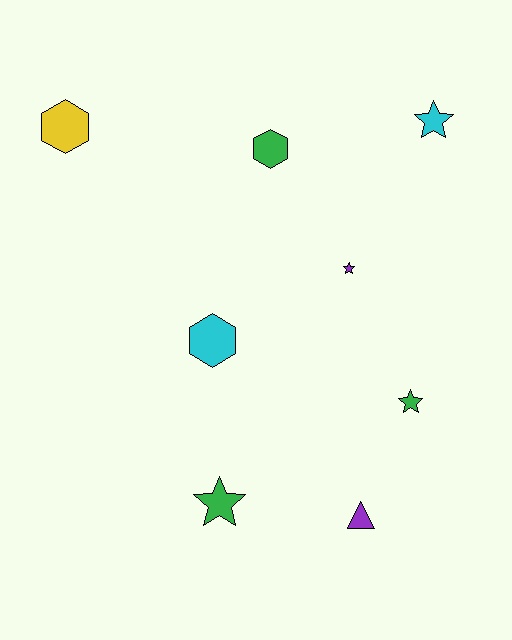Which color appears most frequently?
Green, with 3 objects.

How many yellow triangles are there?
There are no yellow triangles.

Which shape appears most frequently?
Star, with 4 objects.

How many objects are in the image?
There are 8 objects.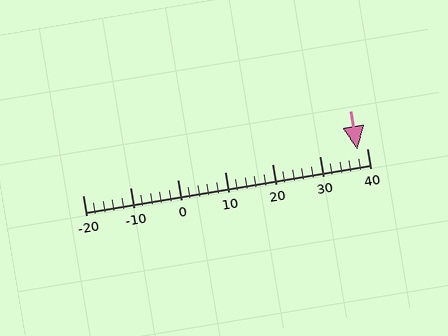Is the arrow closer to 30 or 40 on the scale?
The arrow is closer to 40.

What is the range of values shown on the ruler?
The ruler shows values from -20 to 40.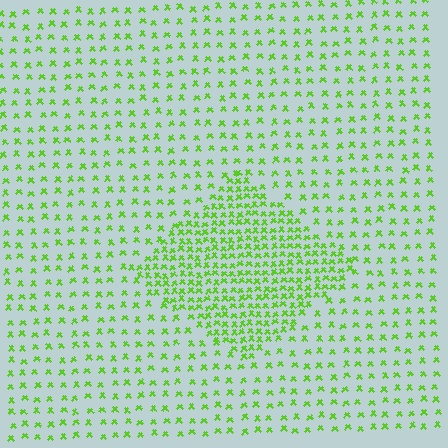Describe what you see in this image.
The image contains small lime elements arranged at two different densities. A diamond-shaped region is visible where the elements are more densely packed than the surrounding area.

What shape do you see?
I see a diamond.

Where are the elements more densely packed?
The elements are more densely packed inside the diamond boundary.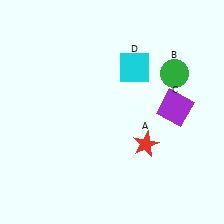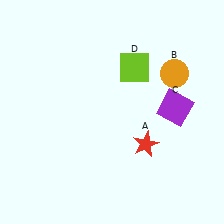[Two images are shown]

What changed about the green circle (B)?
In Image 1, B is green. In Image 2, it changed to orange.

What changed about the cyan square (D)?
In Image 1, D is cyan. In Image 2, it changed to lime.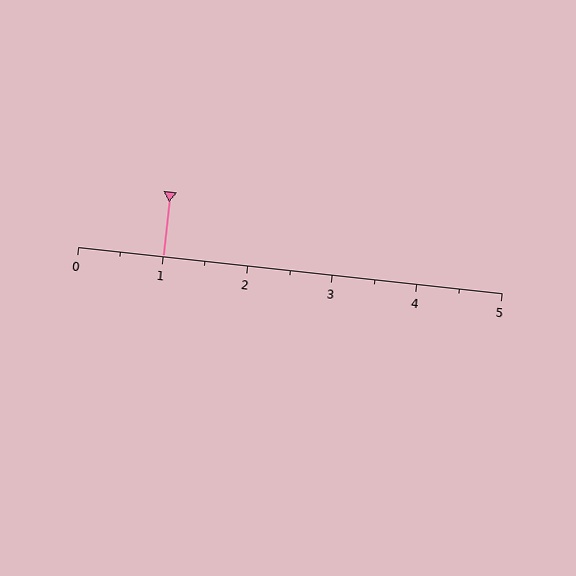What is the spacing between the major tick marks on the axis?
The major ticks are spaced 1 apart.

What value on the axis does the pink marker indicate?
The marker indicates approximately 1.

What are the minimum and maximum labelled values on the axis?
The axis runs from 0 to 5.